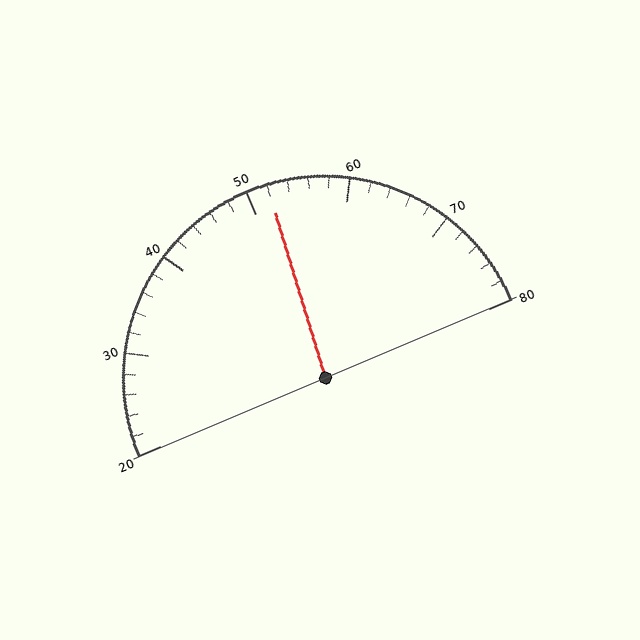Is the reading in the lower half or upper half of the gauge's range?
The reading is in the upper half of the range (20 to 80).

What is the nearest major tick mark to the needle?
The nearest major tick mark is 50.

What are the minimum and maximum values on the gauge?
The gauge ranges from 20 to 80.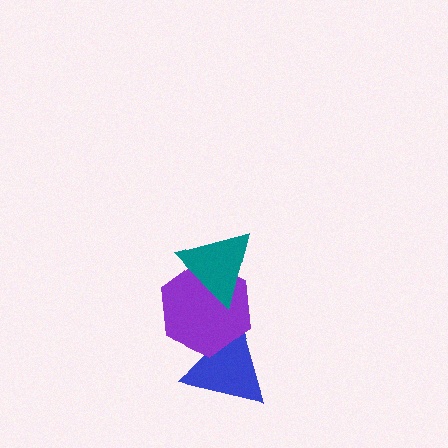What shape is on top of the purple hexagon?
The teal triangle is on top of the purple hexagon.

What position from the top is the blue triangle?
The blue triangle is 3rd from the top.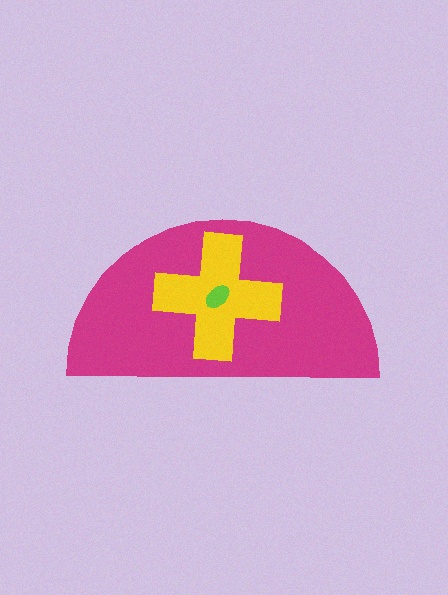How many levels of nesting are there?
3.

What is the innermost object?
The lime ellipse.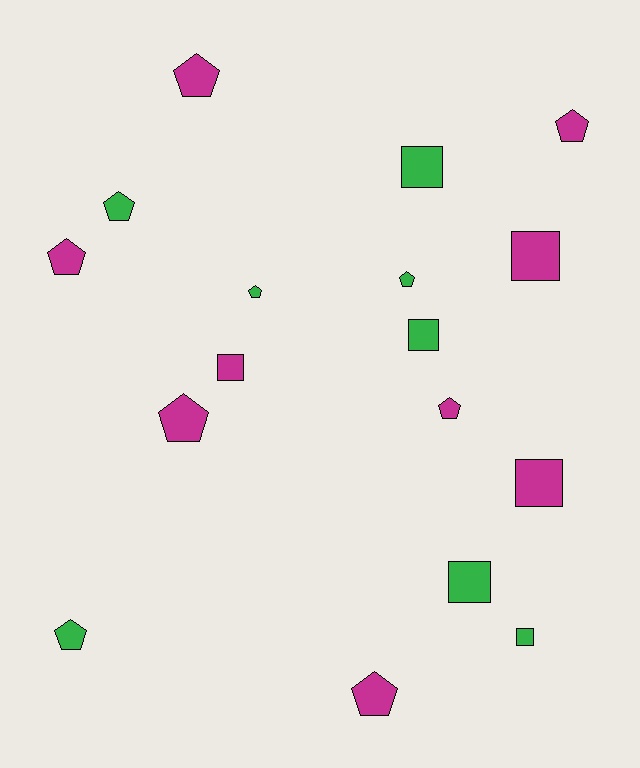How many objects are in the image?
There are 17 objects.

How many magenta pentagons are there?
There are 6 magenta pentagons.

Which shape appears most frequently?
Pentagon, with 10 objects.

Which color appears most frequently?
Magenta, with 9 objects.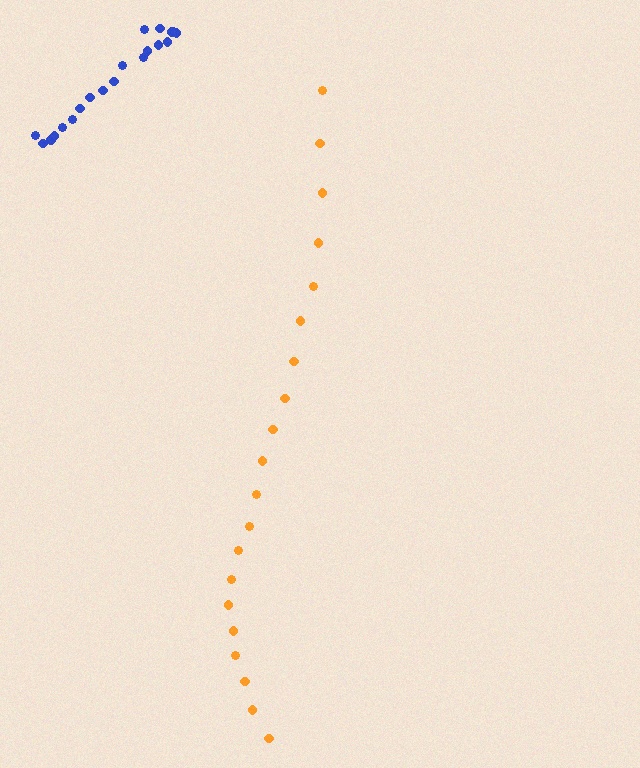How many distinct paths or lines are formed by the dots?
There are 2 distinct paths.